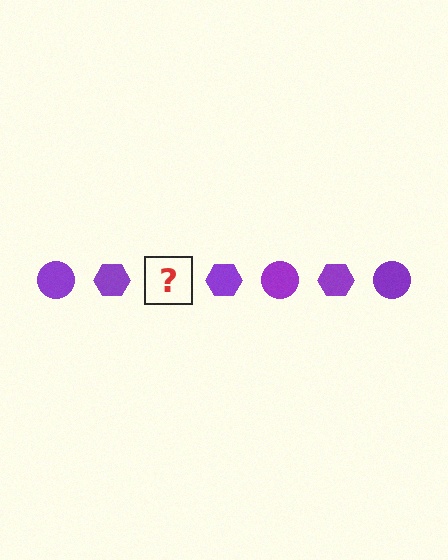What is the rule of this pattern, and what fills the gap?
The rule is that the pattern cycles through circle, hexagon shapes in purple. The gap should be filled with a purple circle.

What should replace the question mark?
The question mark should be replaced with a purple circle.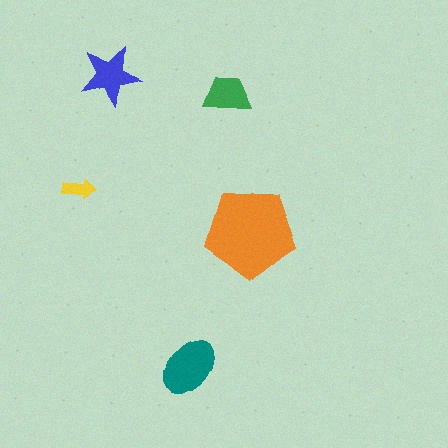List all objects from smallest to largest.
The yellow arrow, the green trapezoid, the blue star, the teal ellipse, the orange pentagon.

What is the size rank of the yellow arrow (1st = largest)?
5th.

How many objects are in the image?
There are 5 objects in the image.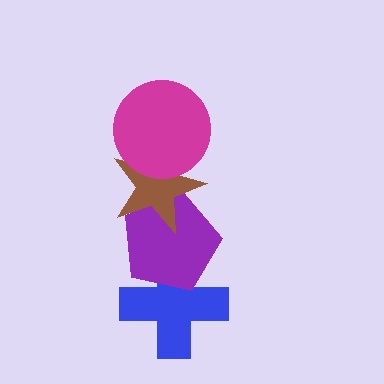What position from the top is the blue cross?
The blue cross is 4th from the top.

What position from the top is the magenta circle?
The magenta circle is 1st from the top.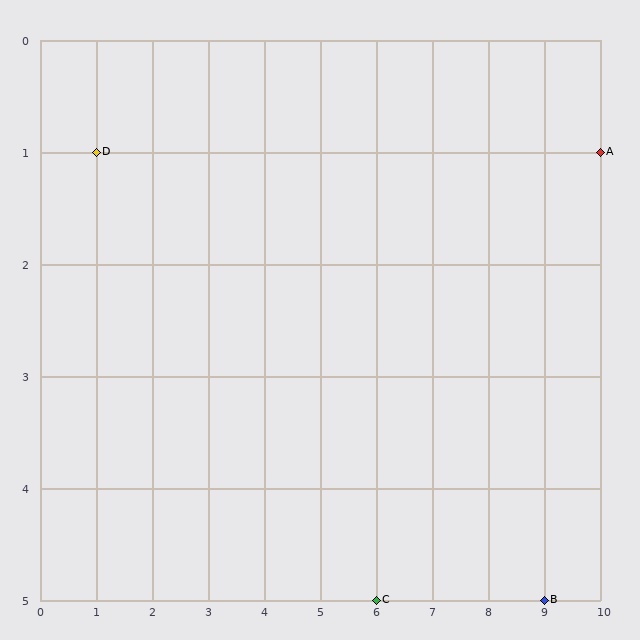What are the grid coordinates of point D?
Point D is at grid coordinates (1, 1).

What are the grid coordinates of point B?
Point B is at grid coordinates (9, 5).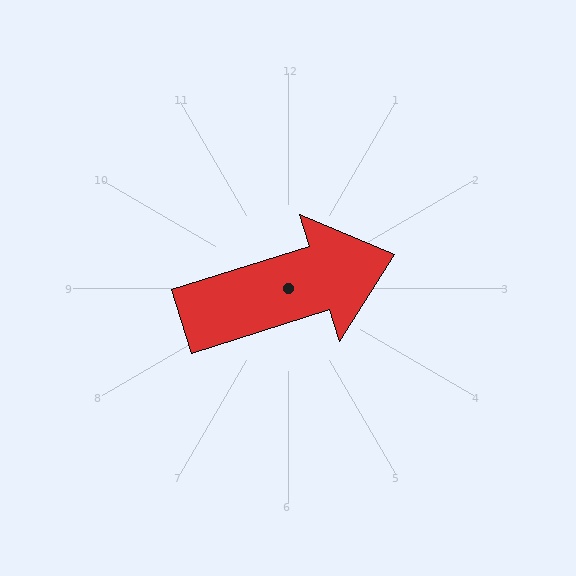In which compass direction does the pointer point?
East.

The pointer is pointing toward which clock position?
Roughly 2 o'clock.